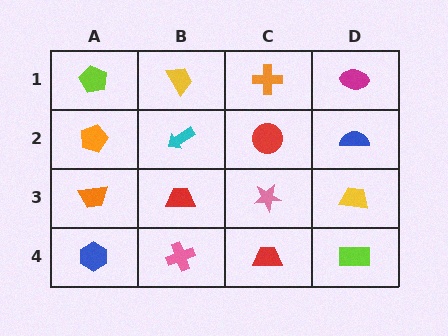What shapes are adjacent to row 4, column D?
A yellow trapezoid (row 3, column D), a red trapezoid (row 4, column C).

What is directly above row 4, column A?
An orange trapezoid.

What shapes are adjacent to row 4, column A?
An orange trapezoid (row 3, column A), a pink cross (row 4, column B).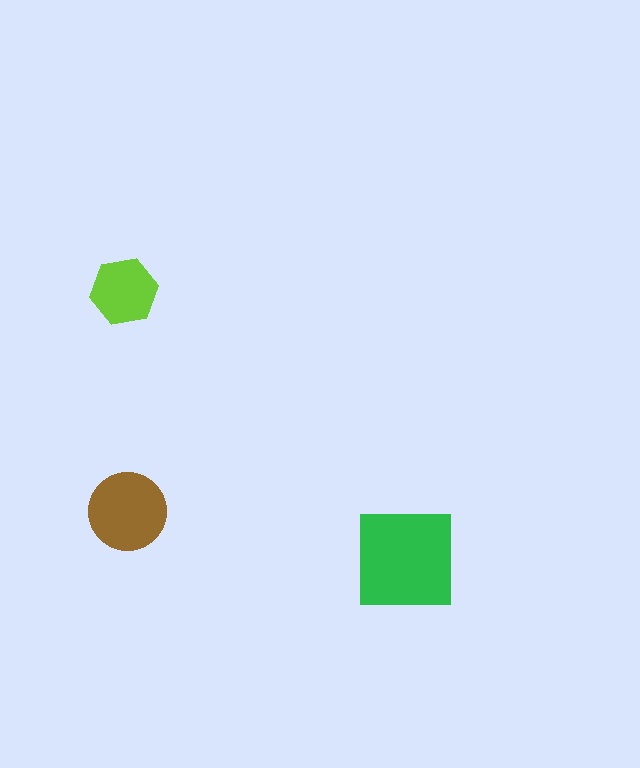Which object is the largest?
The green square.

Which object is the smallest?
The lime hexagon.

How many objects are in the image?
There are 3 objects in the image.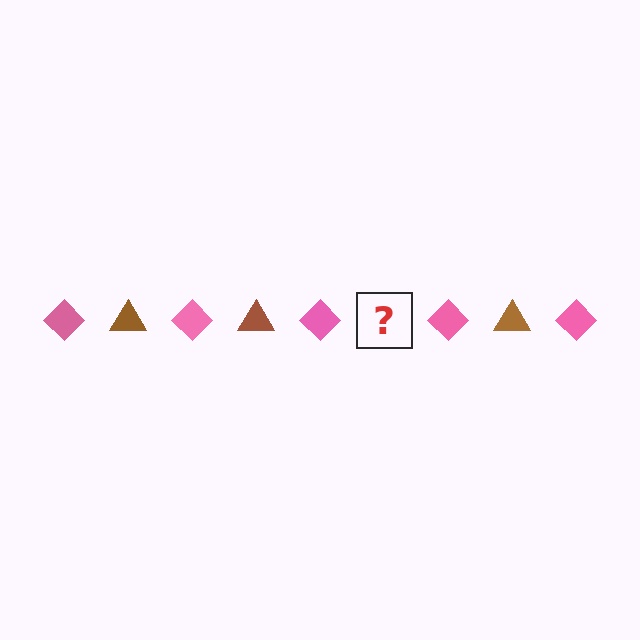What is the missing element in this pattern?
The missing element is a brown triangle.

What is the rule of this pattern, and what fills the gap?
The rule is that the pattern alternates between pink diamond and brown triangle. The gap should be filled with a brown triangle.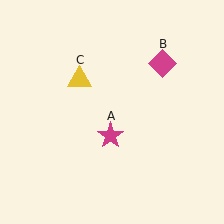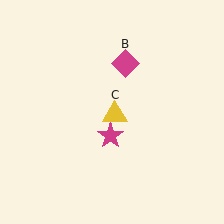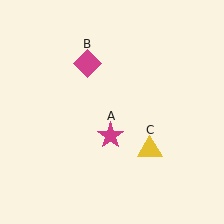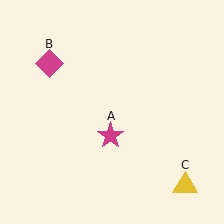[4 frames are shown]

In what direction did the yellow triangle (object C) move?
The yellow triangle (object C) moved down and to the right.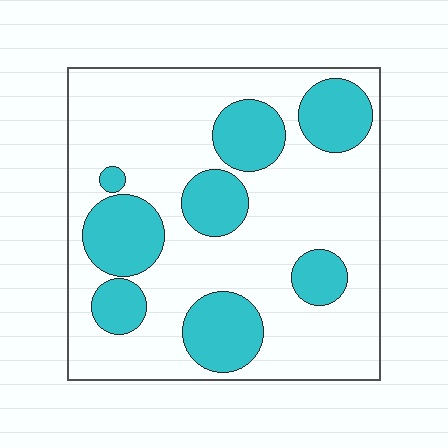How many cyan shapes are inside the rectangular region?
8.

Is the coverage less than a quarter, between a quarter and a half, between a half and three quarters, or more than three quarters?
Between a quarter and a half.